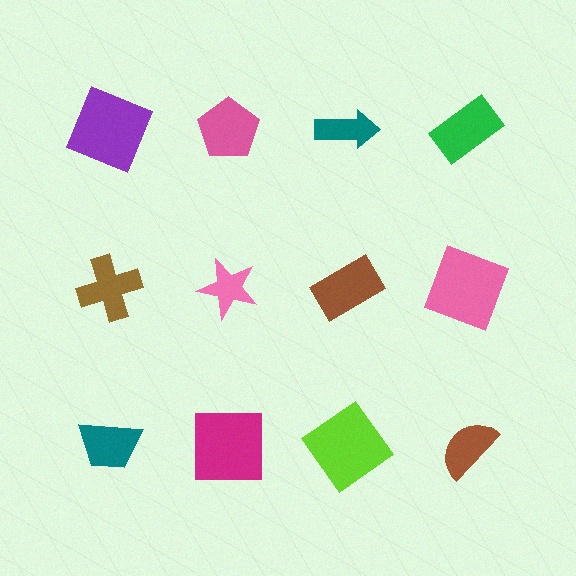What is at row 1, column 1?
A purple square.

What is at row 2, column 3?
A brown rectangle.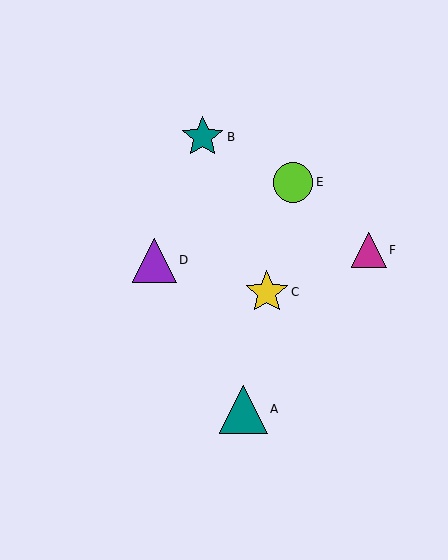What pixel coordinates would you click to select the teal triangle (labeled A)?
Click at (243, 409) to select the teal triangle A.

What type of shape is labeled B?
Shape B is a teal star.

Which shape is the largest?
The teal triangle (labeled A) is the largest.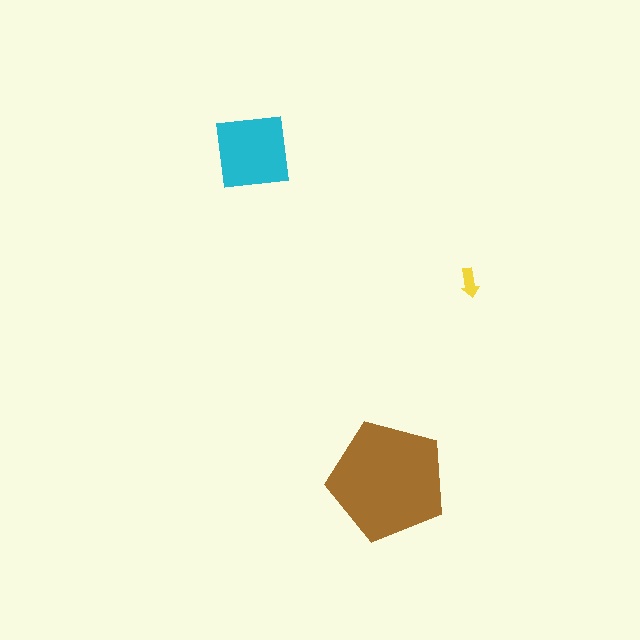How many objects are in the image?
There are 3 objects in the image.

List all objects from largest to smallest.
The brown pentagon, the cyan square, the yellow arrow.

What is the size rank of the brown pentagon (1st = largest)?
1st.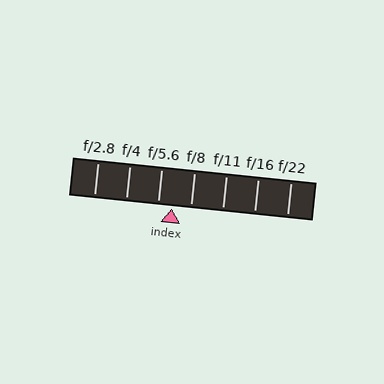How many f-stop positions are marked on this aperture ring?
There are 7 f-stop positions marked.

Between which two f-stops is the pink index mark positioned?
The index mark is between f/5.6 and f/8.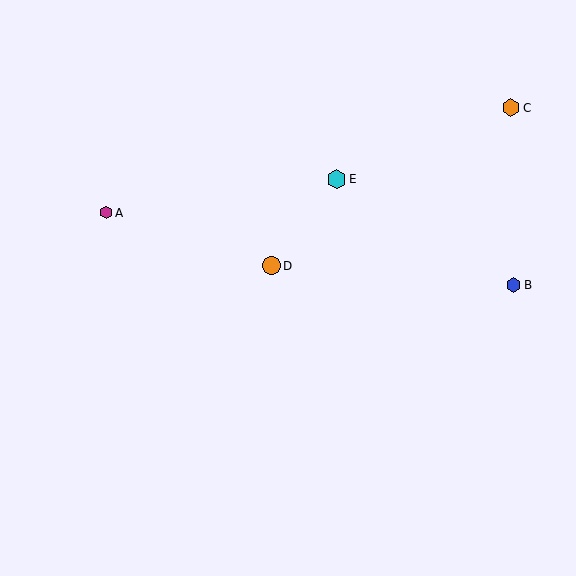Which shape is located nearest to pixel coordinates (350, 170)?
The cyan hexagon (labeled E) at (336, 179) is nearest to that location.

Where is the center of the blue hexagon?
The center of the blue hexagon is at (514, 285).